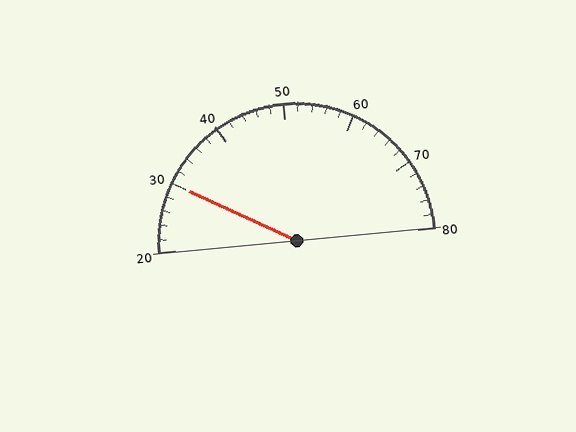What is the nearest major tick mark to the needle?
The nearest major tick mark is 30.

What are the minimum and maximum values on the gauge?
The gauge ranges from 20 to 80.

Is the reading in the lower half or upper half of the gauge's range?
The reading is in the lower half of the range (20 to 80).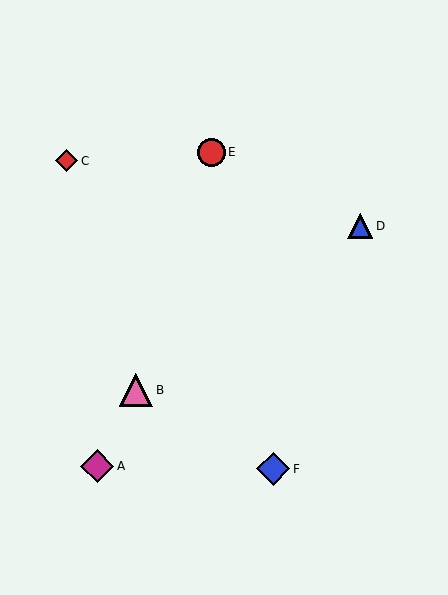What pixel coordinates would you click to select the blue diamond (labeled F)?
Click at (273, 469) to select the blue diamond F.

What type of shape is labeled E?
Shape E is a red circle.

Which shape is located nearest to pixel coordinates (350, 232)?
The blue triangle (labeled D) at (360, 226) is nearest to that location.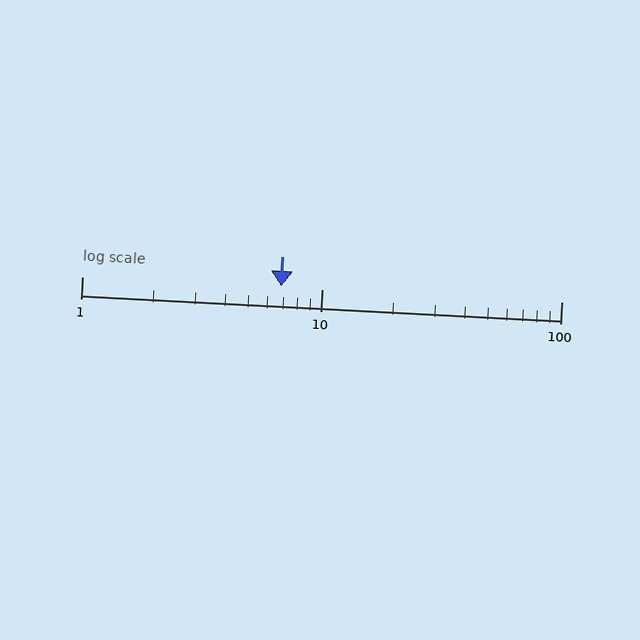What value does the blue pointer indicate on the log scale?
The pointer indicates approximately 6.8.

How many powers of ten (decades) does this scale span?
The scale spans 2 decades, from 1 to 100.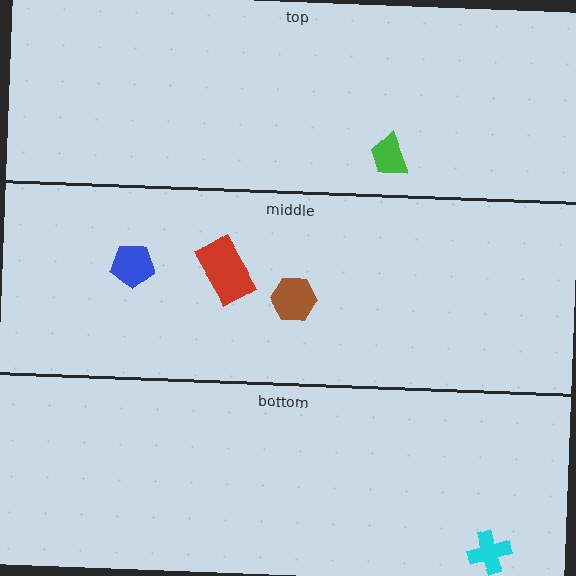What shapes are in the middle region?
The red rectangle, the brown hexagon, the blue pentagon.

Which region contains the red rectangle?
The middle region.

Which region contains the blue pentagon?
The middle region.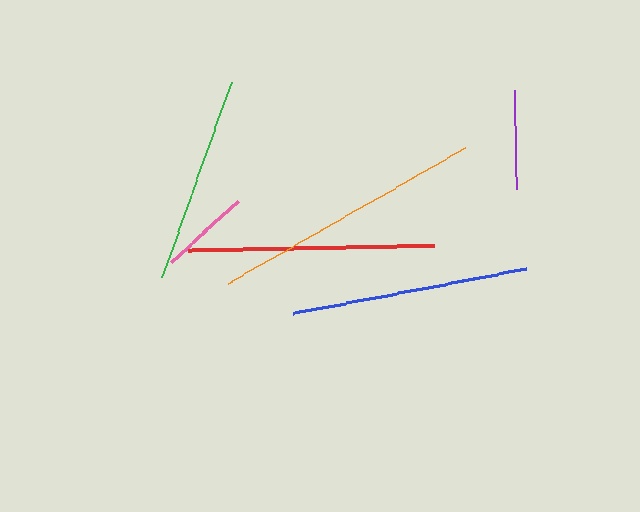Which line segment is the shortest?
The pink line is the shortest at approximately 90 pixels.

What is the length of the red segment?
The red segment is approximately 247 pixels long.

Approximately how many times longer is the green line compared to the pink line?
The green line is approximately 2.3 times the length of the pink line.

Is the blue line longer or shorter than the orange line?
The orange line is longer than the blue line.